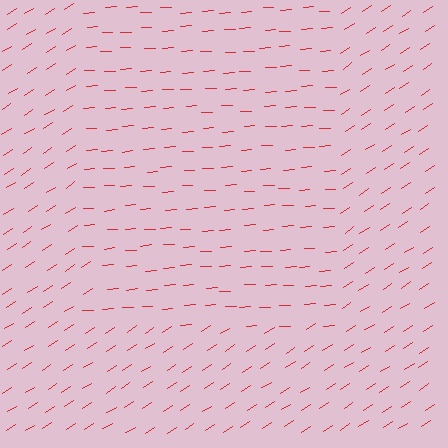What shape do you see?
I see a rectangle.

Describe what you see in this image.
The image is filled with small red line segments. A rectangle region in the image has lines oriented differently from the surrounding lines, creating a visible texture boundary.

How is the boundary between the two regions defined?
The boundary is defined purely by a change in line orientation (approximately 30 degrees difference). All lines are the same color and thickness.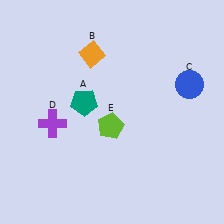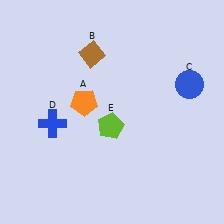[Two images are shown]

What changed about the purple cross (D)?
In Image 1, D is purple. In Image 2, it changed to blue.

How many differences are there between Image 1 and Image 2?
There are 3 differences between the two images.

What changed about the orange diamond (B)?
In Image 1, B is orange. In Image 2, it changed to brown.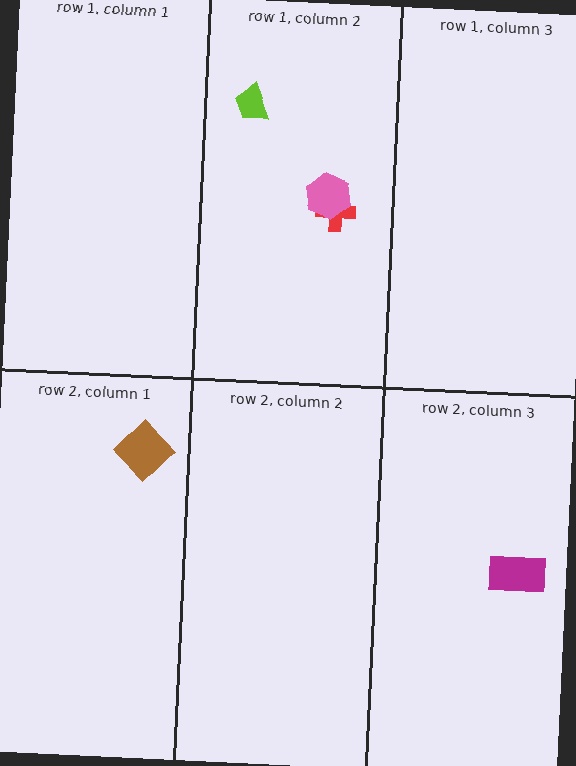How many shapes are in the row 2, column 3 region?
1.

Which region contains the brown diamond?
The row 2, column 1 region.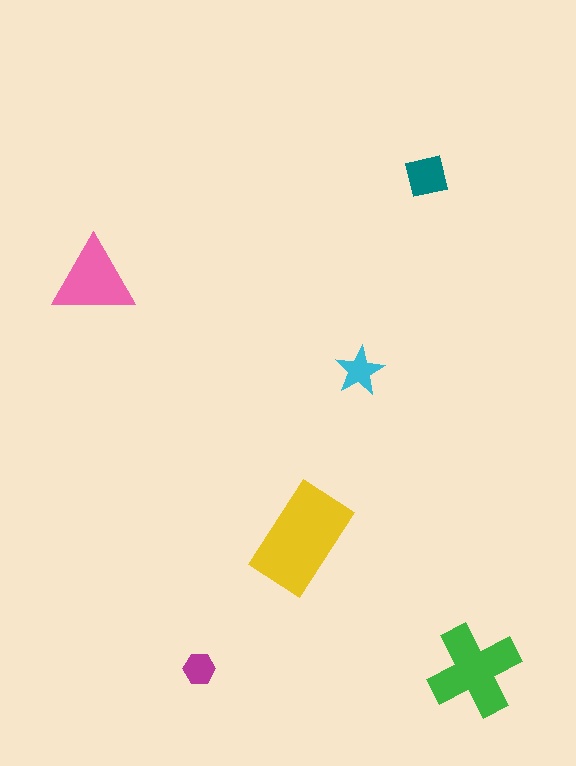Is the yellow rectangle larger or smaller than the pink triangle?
Larger.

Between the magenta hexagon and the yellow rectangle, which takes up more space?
The yellow rectangle.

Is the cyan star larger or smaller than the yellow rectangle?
Smaller.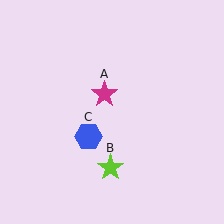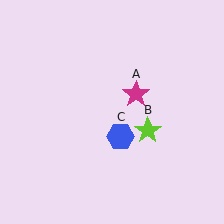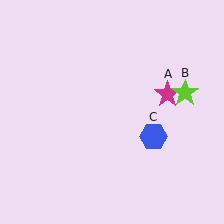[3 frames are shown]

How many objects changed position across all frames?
3 objects changed position: magenta star (object A), lime star (object B), blue hexagon (object C).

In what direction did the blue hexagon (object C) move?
The blue hexagon (object C) moved right.